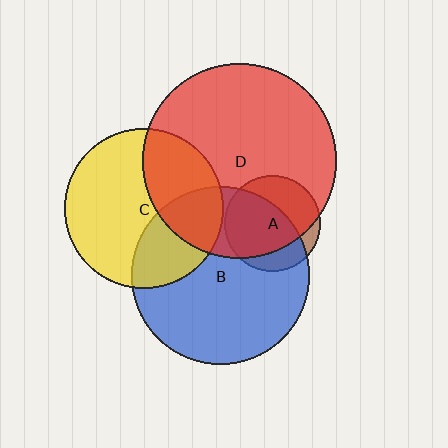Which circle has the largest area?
Circle D (red).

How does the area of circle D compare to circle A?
Approximately 4.1 times.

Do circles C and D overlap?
Yes.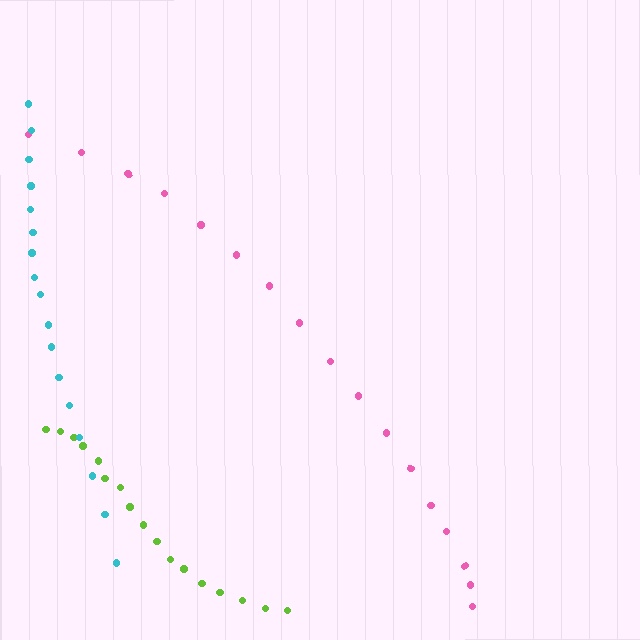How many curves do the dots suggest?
There are 3 distinct paths.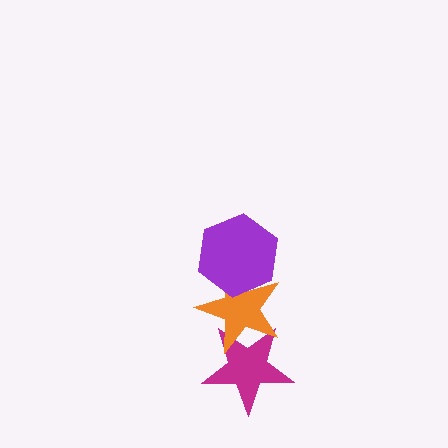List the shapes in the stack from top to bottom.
From top to bottom: the purple hexagon, the orange star, the magenta star.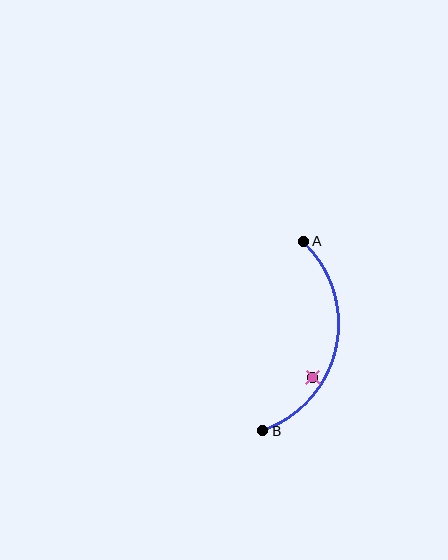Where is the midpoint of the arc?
The arc midpoint is the point on the curve farthest from the straight line joining A and B. It sits to the right of that line.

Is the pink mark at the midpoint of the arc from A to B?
No — the pink mark does not lie on the arc at all. It sits slightly inside the curve.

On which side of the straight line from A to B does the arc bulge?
The arc bulges to the right of the straight line connecting A and B.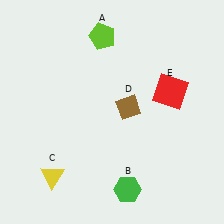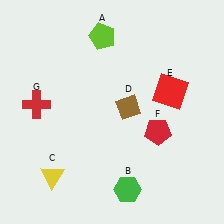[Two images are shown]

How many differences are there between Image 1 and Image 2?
There are 2 differences between the two images.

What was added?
A red pentagon (F), a red cross (G) were added in Image 2.